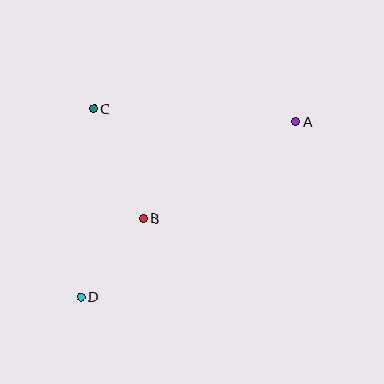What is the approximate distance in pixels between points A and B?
The distance between A and B is approximately 181 pixels.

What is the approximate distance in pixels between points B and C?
The distance between B and C is approximately 121 pixels.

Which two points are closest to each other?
Points B and D are closest to each other.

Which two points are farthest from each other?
Points A and D are farthest from each other.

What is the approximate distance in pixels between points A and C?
The distance between A and C is approximately 203 pixels.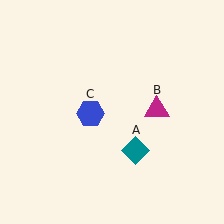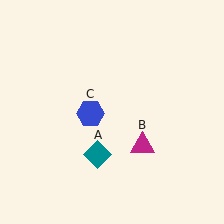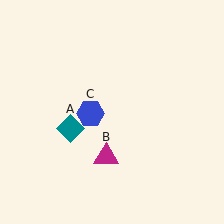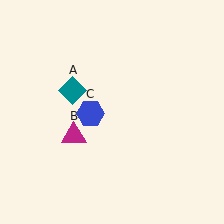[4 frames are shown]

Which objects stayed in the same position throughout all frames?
Blue hexagon (object C) remained stationary.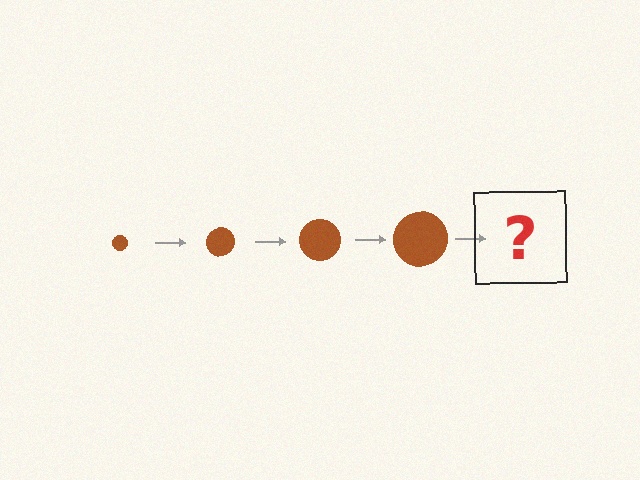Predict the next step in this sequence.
The next step is a brown circle, larger than the previous one.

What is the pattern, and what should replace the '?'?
The pattern is that the circle gets progressively larger each step. The '?' should be a brown circle, larger than the previous one.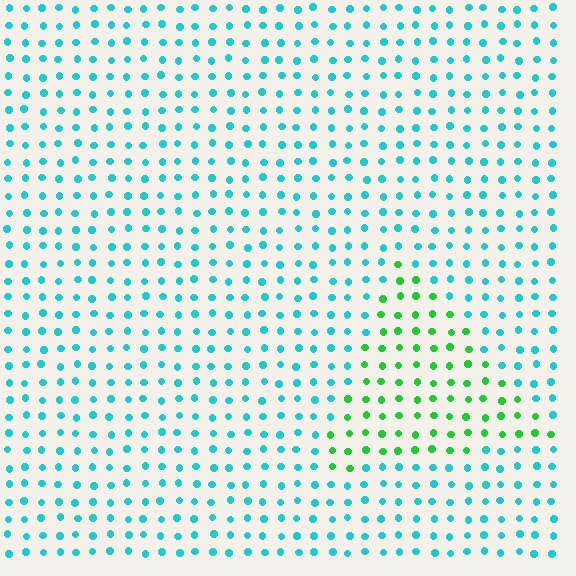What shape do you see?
I see a triangle.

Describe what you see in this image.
The image is filled with small cyan elements in a uniform arrangement. A triangle-shaped region is visible where the elements are tinted to a slightly different hue, forming a subtle color boundary.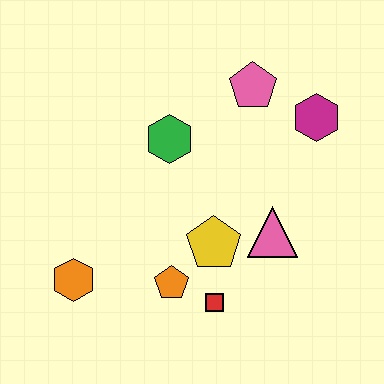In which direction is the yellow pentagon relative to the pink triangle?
The yellow pentagon is to the left of the pink triangle.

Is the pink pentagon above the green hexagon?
Yes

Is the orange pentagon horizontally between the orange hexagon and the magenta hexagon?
Yes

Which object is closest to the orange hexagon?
The orange pentagon is closest to the orange hexagon.